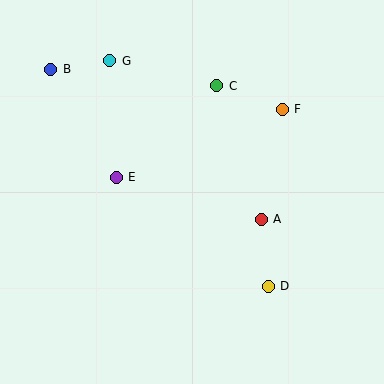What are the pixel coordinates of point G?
Point G is at (110, 61).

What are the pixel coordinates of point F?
Point F is at (282, 109).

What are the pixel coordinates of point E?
Point E is at (116, 177).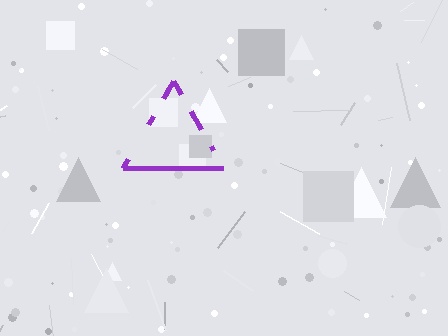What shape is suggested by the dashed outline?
The dashed outline suggests a triangle.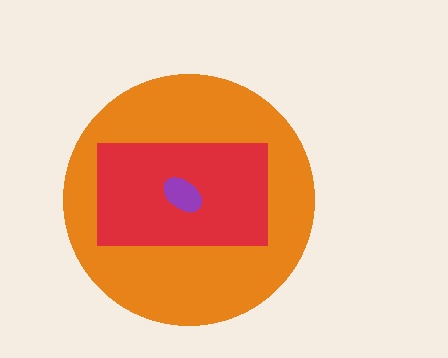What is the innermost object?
The purple ellipse.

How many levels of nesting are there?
3.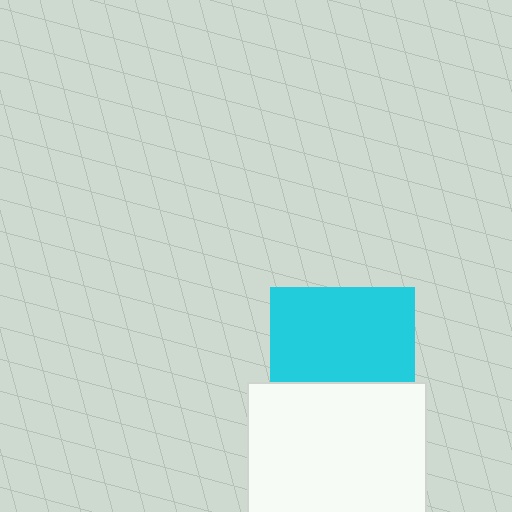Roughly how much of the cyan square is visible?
Most of it is visible (roughly 65%).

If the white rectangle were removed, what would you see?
You would see the complete cyan square.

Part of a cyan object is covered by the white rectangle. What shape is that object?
It is a square.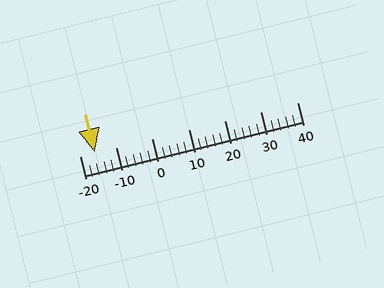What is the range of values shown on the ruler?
The ruler shows values from -20 to 40.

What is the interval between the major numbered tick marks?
The major tick marks are spaced 10 units apart.